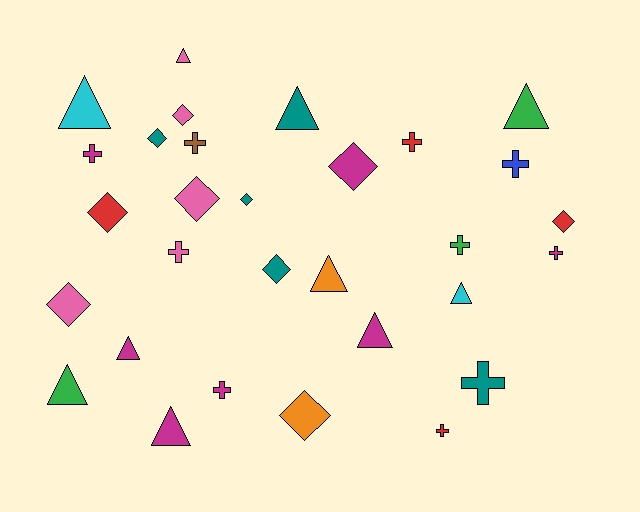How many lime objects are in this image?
There are no lime objects.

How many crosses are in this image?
There are 10 crosses.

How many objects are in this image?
There are 30 objects.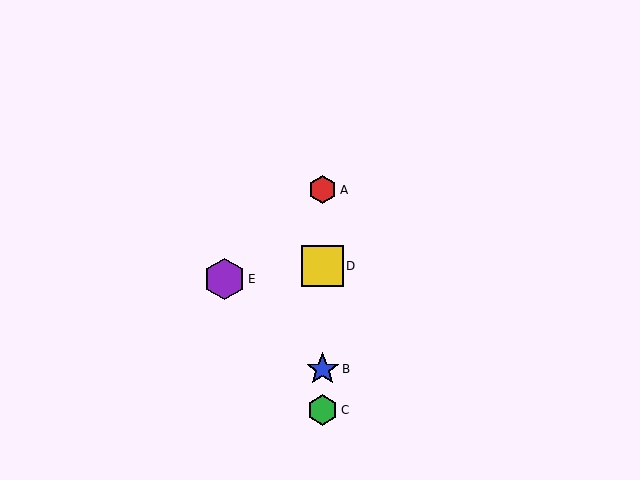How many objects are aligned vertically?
4 objects (A, B, C, D) are aligned vertically.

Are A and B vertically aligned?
Yes, both are at x≈323.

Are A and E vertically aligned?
No, A is at x≈323 and E is at x≈225.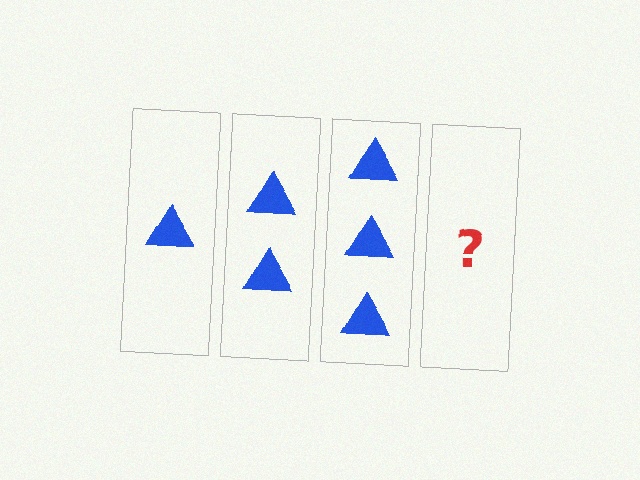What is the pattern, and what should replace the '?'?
The pattern is that each step adds one more triangle. The '?' should be 4 triangles.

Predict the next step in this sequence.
The next step is 4 triangles.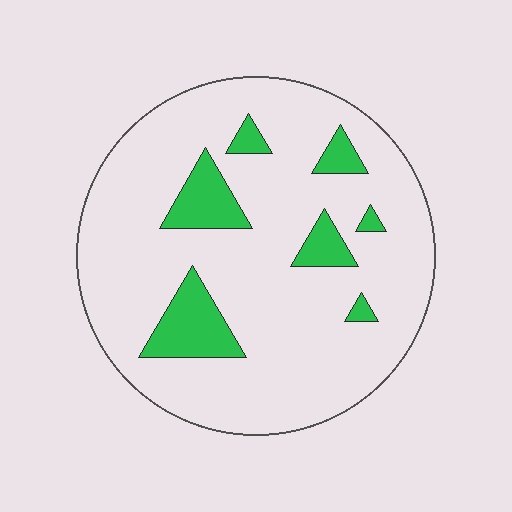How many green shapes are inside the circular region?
7.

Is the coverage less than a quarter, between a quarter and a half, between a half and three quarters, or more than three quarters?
Less than a quarter.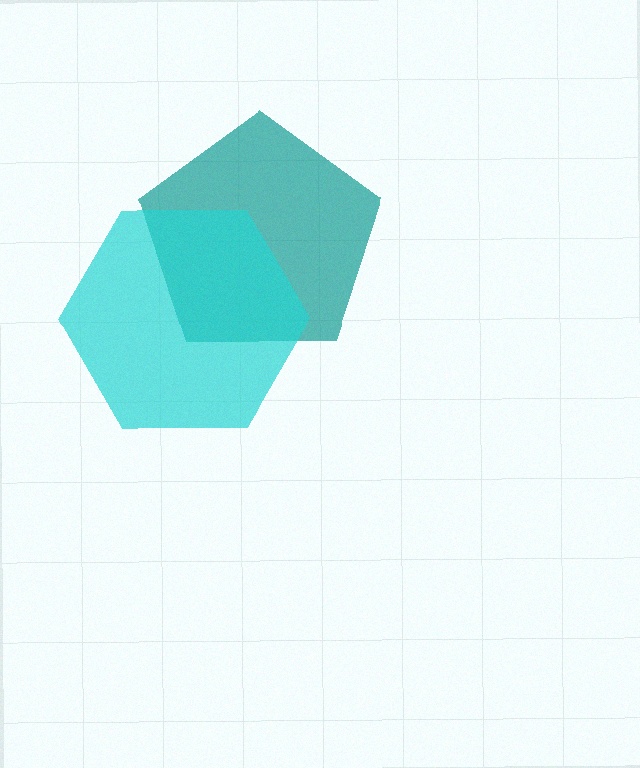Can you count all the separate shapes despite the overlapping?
Yes, there are 2 separate shapes.